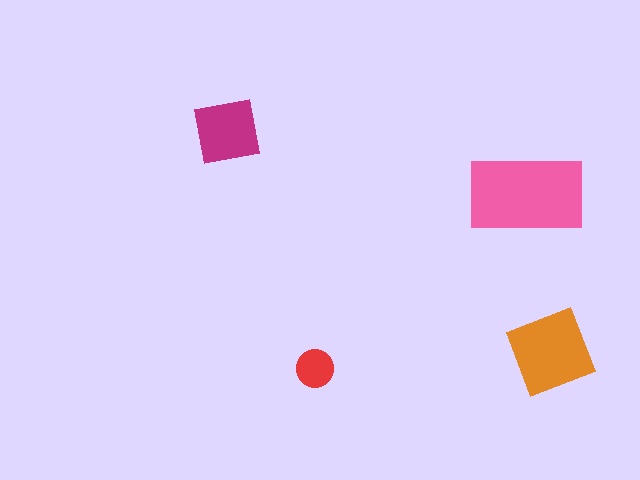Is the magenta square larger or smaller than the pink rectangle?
Smaller.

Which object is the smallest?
The red circle.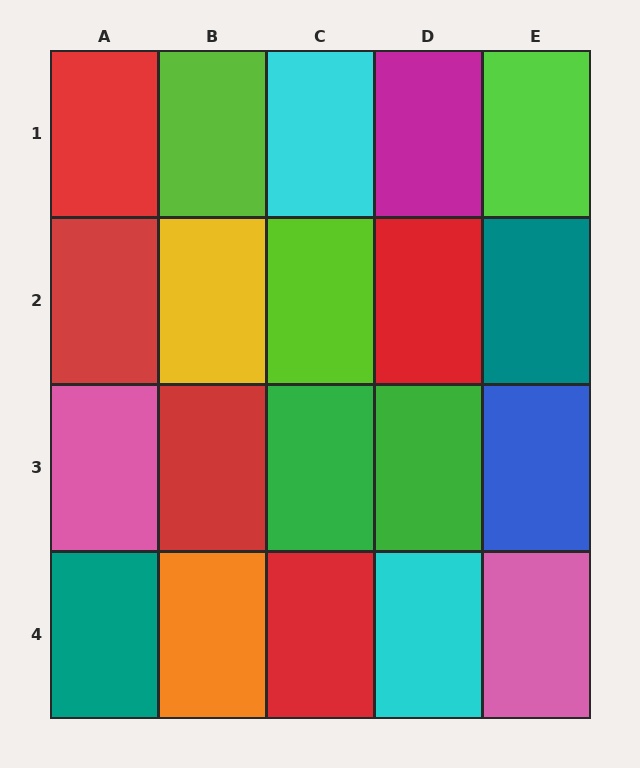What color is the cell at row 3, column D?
Green.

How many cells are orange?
1 cell is orange.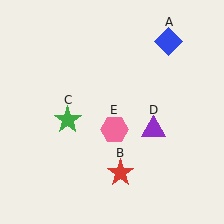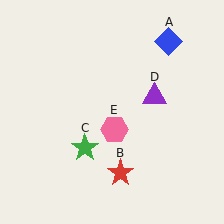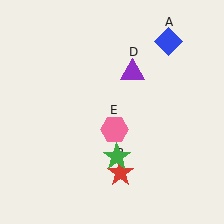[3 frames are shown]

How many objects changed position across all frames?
2 objects changed position: green star (object C), purple triangle (object D).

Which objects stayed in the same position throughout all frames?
Blue diamond (object A) and red star (object B) and pink hexagon (object E) remained stationary.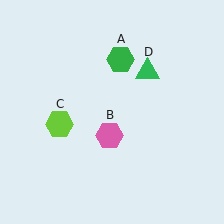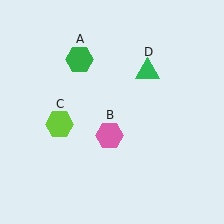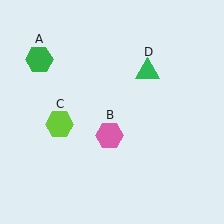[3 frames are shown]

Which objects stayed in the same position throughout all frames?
Pink hexagon (object B) and lime hexagon (object C) and green triangle (object D) remained stationary.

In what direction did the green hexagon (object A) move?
The green hexagon (object A) moved left.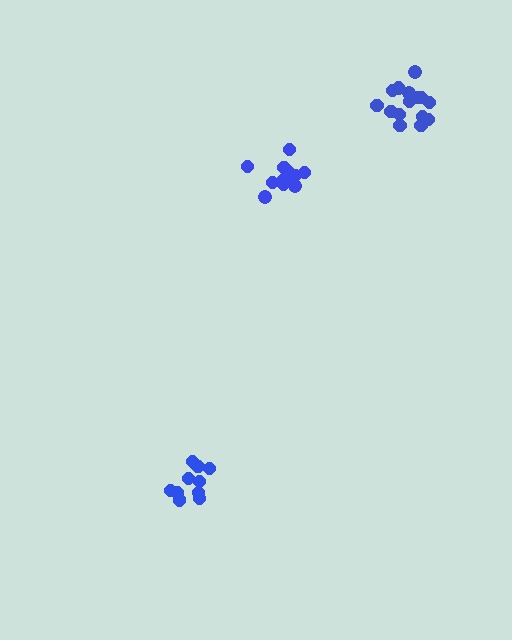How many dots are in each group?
Group 1: 12 dots, Group 2: 15 dots, Group 3: 10 dots (37 total).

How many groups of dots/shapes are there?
There are 3 groups.